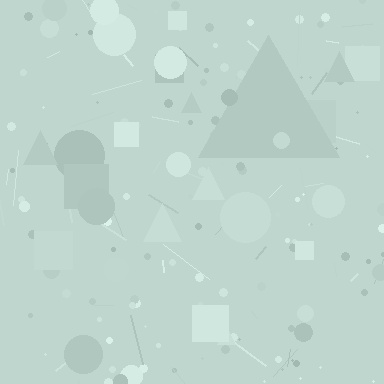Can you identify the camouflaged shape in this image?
The camouflaged shape is a triangle.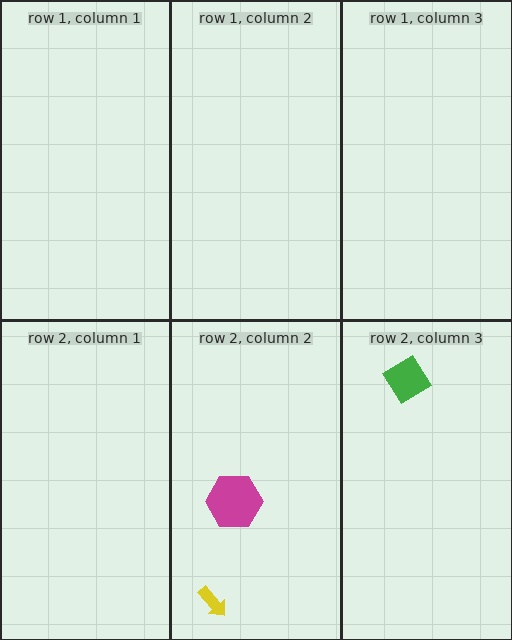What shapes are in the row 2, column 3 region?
The green diamond.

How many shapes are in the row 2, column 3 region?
1.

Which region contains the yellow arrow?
The row 2, column 2 region.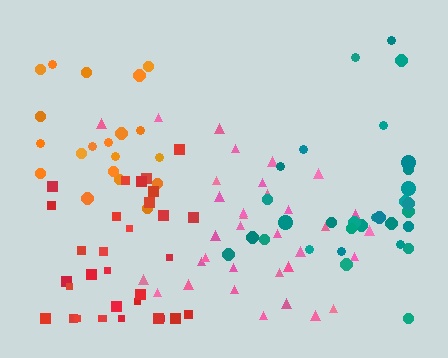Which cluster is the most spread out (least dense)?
Orange.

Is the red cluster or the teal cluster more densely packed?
Teal.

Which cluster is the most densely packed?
Teal.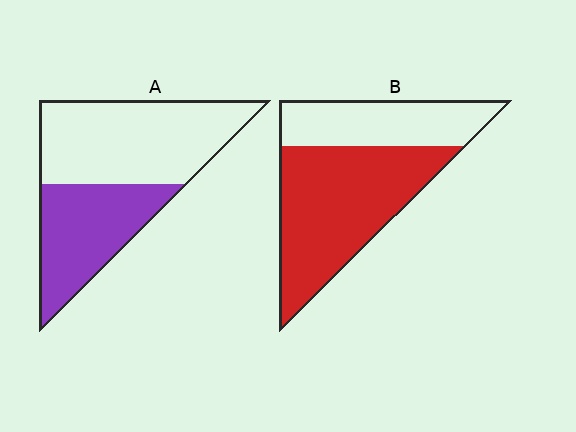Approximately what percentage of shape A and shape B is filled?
A is approximately 40% and B is approximately 65%.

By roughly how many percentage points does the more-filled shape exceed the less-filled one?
By roughly 25 percentage points (B over A).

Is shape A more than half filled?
No.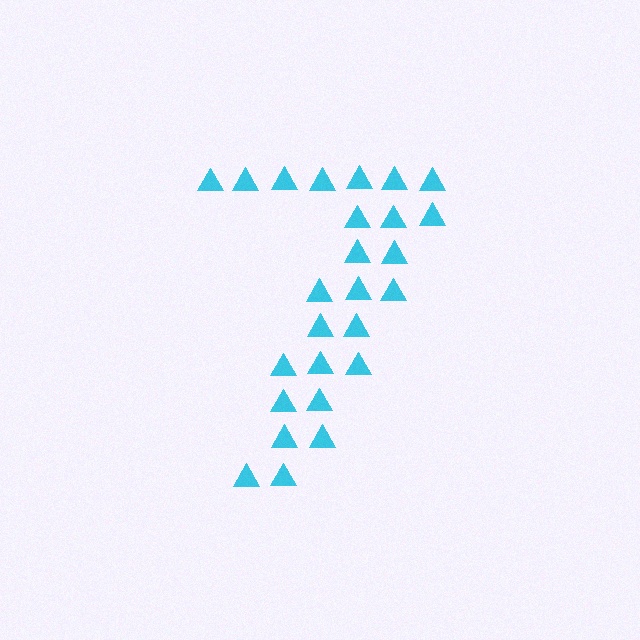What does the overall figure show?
The overall figure shows the digit 7.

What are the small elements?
The small elements are triangles.